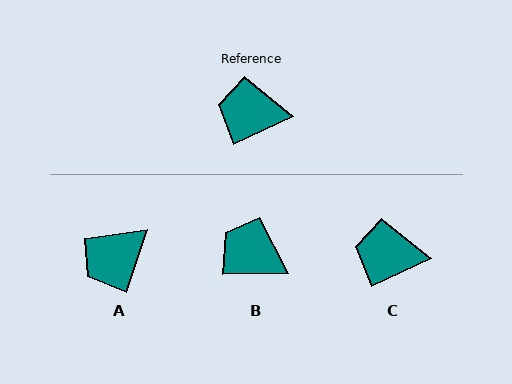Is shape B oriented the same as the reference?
No, it is off by about 24 degrees.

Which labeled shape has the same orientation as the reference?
C.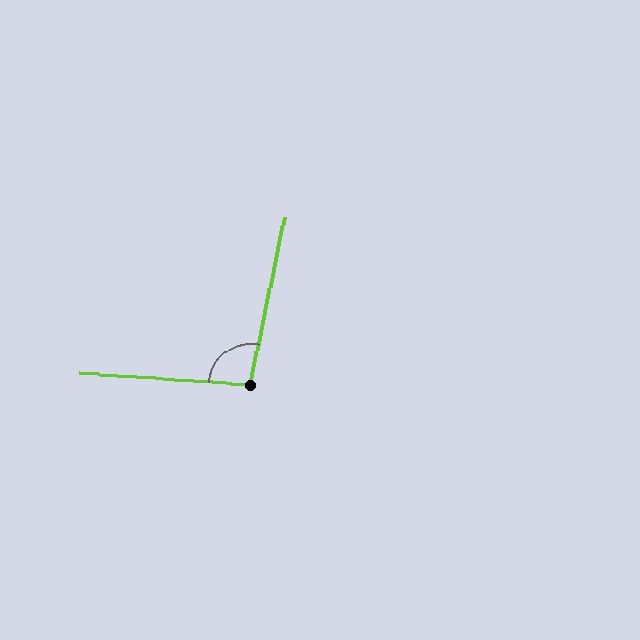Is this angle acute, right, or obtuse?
It is obtuse.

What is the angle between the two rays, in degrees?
Approximately 98 degrees.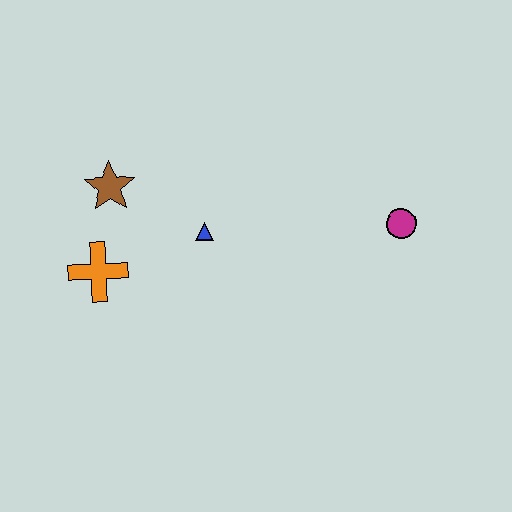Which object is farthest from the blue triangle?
The magenta circle is farthest from the blue triangle.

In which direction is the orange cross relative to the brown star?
The orange cross is below the brown star.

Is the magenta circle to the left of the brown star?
No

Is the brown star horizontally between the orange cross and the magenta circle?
Yes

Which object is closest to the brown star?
The orange cross is closest to the brown star.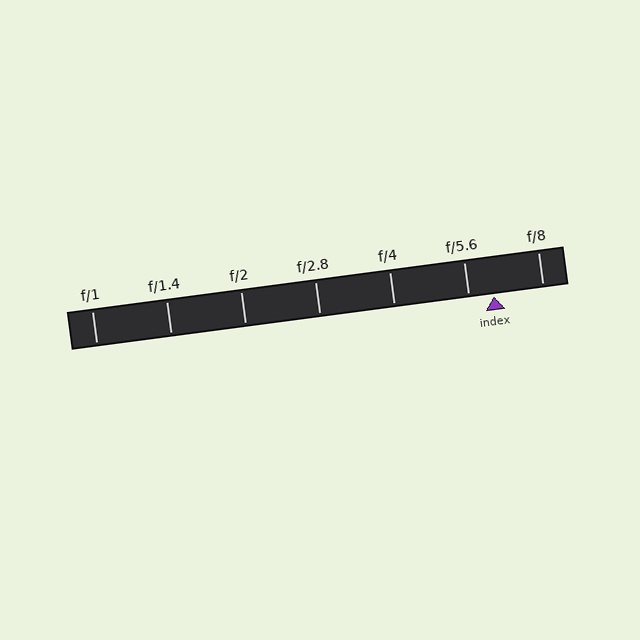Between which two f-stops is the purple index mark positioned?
The index mark is between f/5.6 and f/8.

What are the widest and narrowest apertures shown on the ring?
The widest aperture shown is f/1 and the narrowest is f/8.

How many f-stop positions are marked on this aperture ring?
There are 7 f-stop positions marked.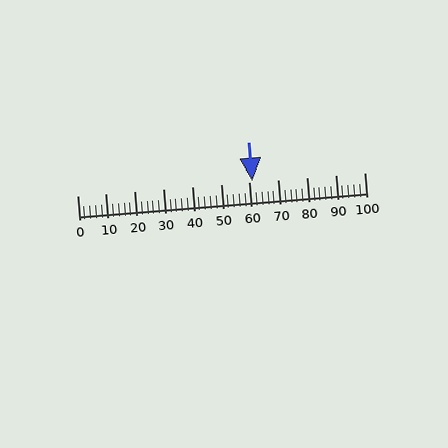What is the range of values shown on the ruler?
The ruler shows values from 0 to 100.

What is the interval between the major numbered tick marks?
The major tick marks are spaced 10 units apart.